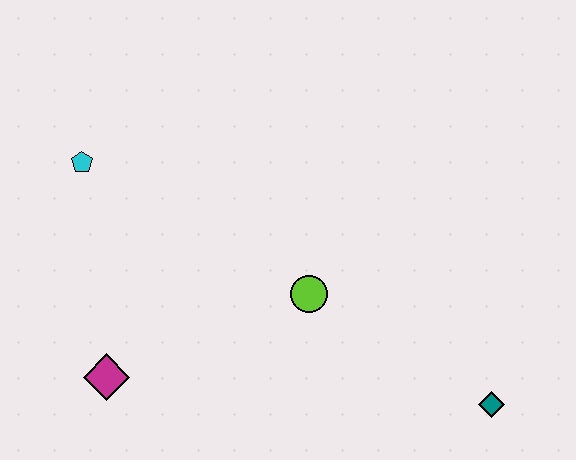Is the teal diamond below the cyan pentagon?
Yes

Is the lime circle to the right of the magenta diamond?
Yes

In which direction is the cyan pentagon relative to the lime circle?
The cyan pentagon is to the left of the lime circle.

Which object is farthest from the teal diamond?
The cyan pentagon is farthest from the teal diamond.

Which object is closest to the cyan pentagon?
The magenta diamond is closest to the cyan pentagon.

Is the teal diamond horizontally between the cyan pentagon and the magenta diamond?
No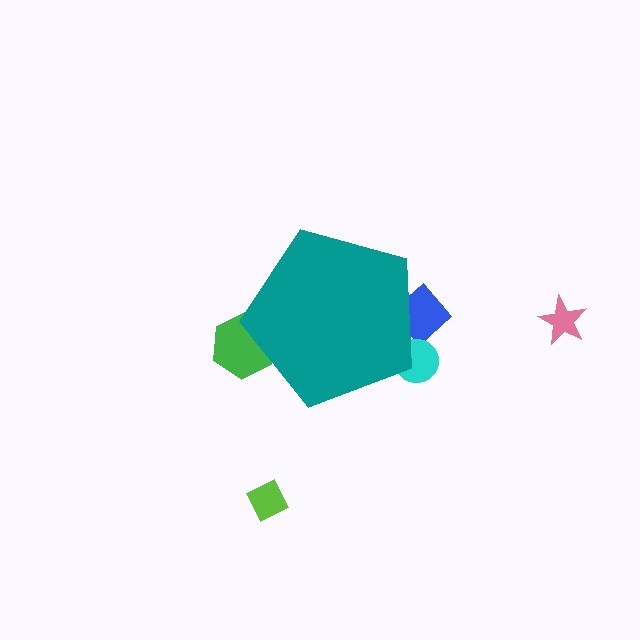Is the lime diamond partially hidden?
No, the lime diamond is fully visible.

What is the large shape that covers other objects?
A teal pentagon.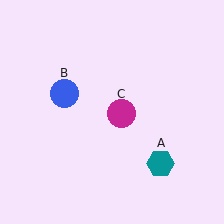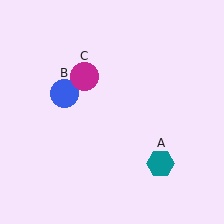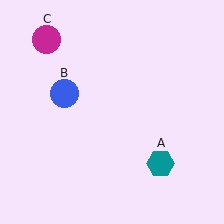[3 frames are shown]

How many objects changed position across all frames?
1 object changed position: magenta circle (object C).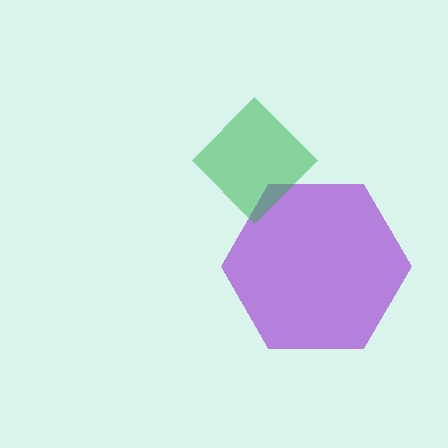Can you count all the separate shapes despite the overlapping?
Yes, there are 2 separate shapes.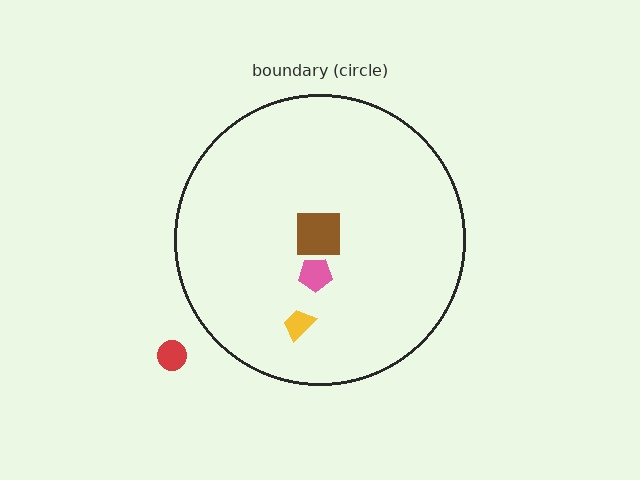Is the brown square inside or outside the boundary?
Inside.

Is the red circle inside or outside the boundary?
Outside.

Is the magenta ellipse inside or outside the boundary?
Inside.